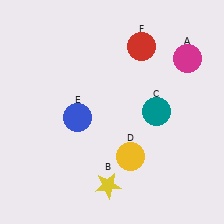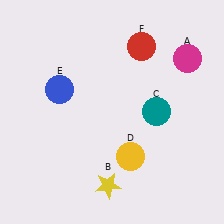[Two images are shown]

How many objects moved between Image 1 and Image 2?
1 object moved between the two images.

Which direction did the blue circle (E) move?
The blue circle (E) moved up.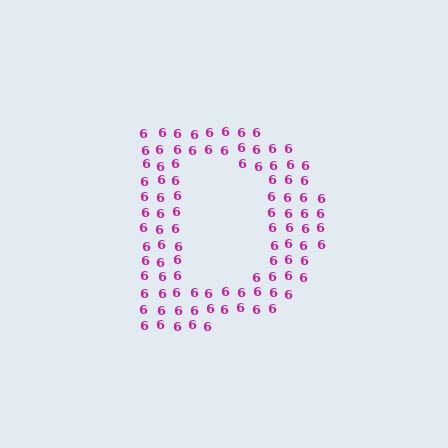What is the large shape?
The large shape is the letter D.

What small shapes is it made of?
It is made of small digit 6's.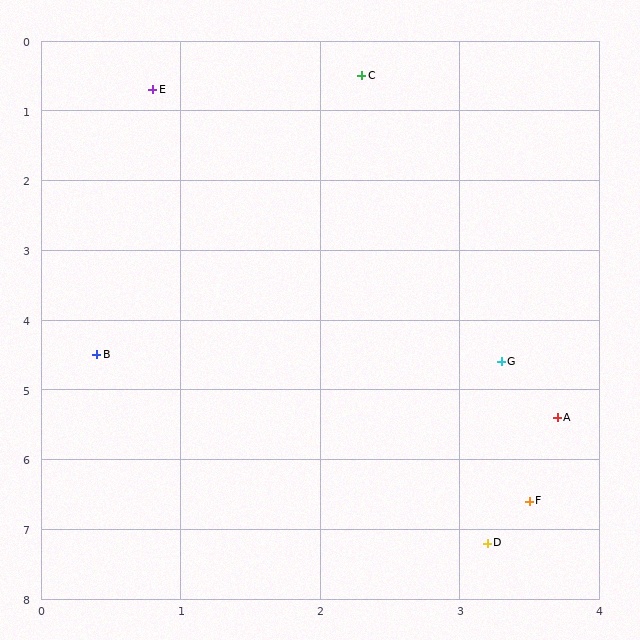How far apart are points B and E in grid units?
Points B and E are about 3.8 grid units apart.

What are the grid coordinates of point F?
Point F is at approximately (3.5, 6.6).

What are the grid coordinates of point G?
Point G is at approximately (3.3, 4.6).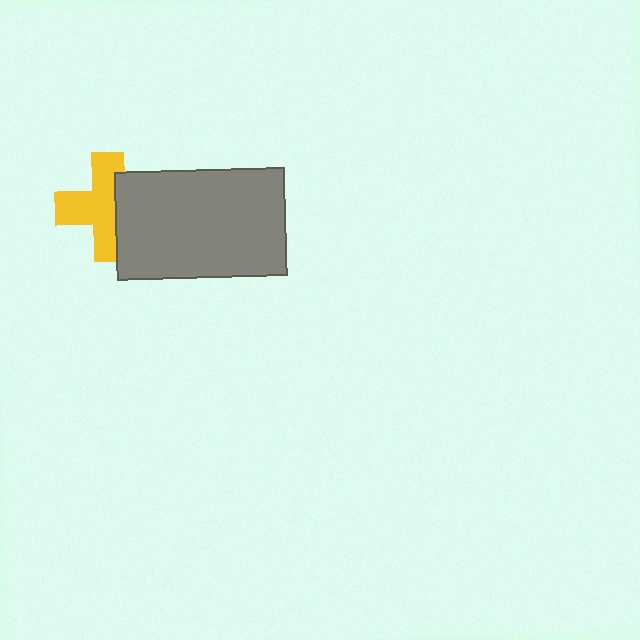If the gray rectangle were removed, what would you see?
You would see the complete yellow cross.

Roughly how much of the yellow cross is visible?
About half of it is visible (roughly 62%).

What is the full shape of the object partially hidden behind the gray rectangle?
The partially hidden object is a yellow cross.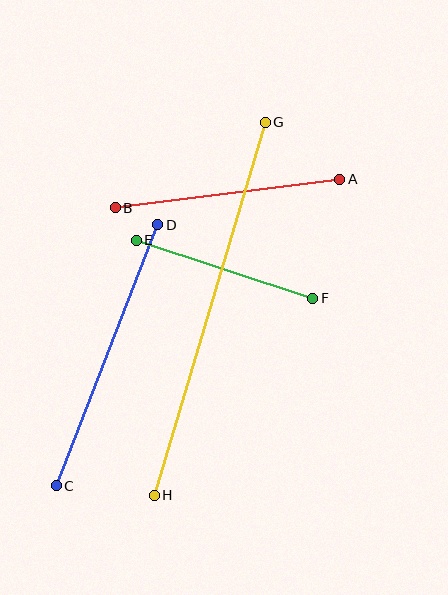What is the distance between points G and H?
The distance is approximately 389 pixels.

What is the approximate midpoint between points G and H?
The midpoint is at approximately (210, 309) pixels.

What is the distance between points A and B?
The distance is approximately 226 pixels.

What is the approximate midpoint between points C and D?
The midpoint is at approximately (107, 355) pixels.